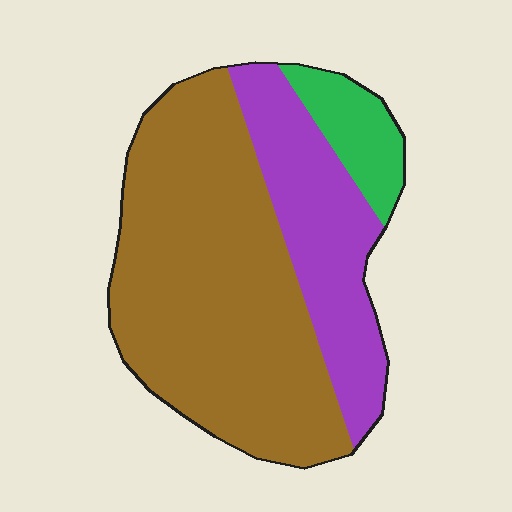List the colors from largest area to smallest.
From largest to smallest: brown, purple, green.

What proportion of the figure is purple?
Purple takes up about one quarter (1/4) of the figure.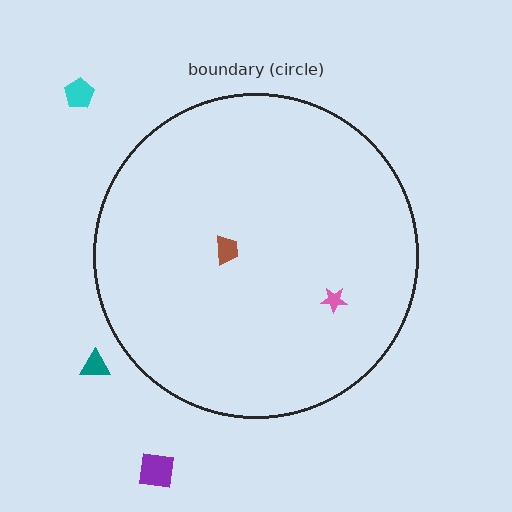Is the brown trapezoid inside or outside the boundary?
Inside.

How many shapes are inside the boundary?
2 inside, 3 outside.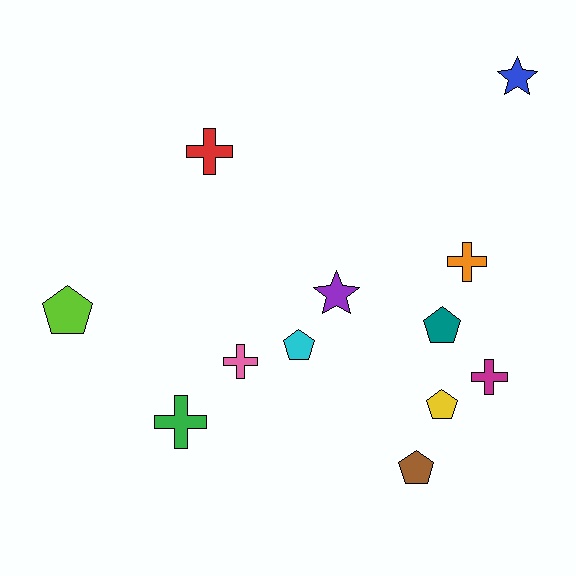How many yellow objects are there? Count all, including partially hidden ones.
There is 1 yellow object.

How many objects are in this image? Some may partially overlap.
There are 12 objects.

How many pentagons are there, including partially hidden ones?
There are 5 pentagons.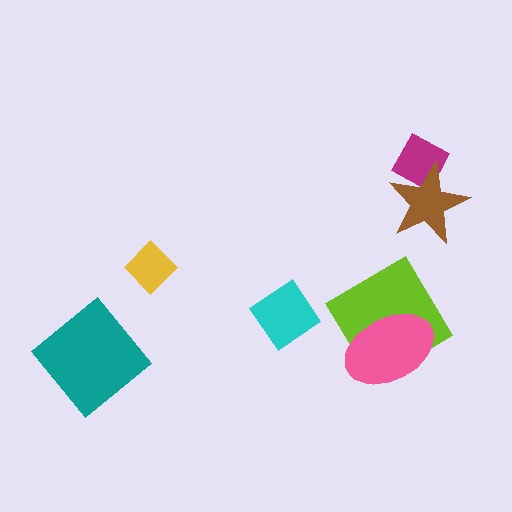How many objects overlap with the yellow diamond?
0 objects overlap with the yellow diamond.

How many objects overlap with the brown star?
1 object overlaps with the brown star.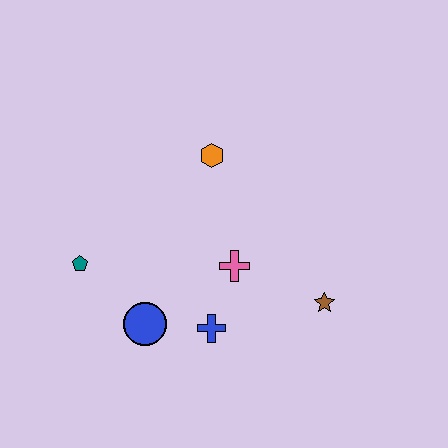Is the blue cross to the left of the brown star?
Yes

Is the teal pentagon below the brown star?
No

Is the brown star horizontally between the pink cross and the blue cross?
No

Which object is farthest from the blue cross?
The orange hexagon is farthest from the blue cross.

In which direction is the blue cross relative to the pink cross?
The blue cross is below the pink cross.